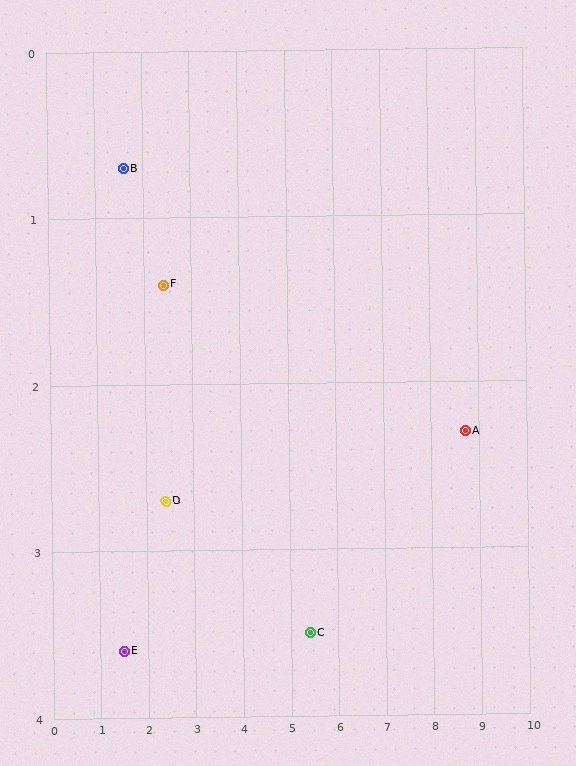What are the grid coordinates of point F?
Point F is at approximately (2.4, 1.4).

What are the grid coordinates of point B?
Point B is at approximately (1.6, 0.7).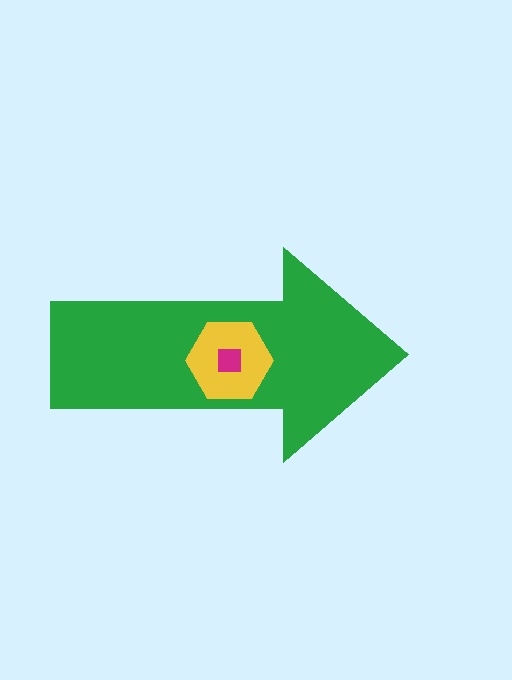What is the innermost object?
The magenta square.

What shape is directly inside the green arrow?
The yellow hexagon.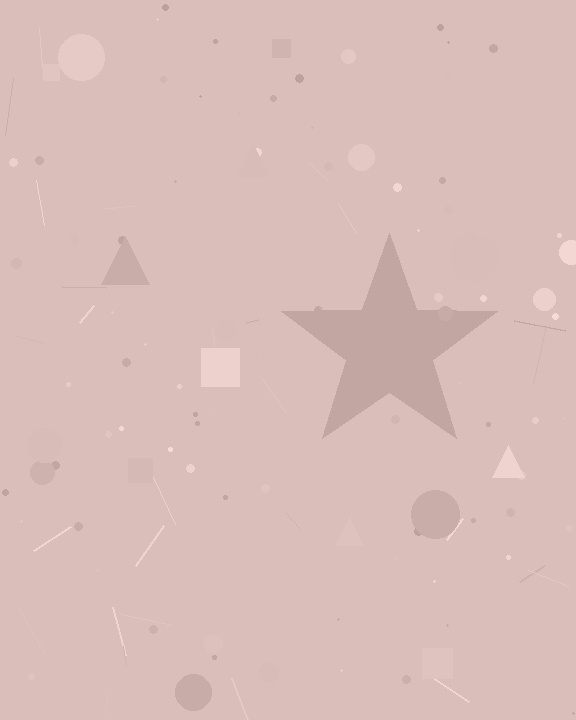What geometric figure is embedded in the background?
A star is embedded in the background.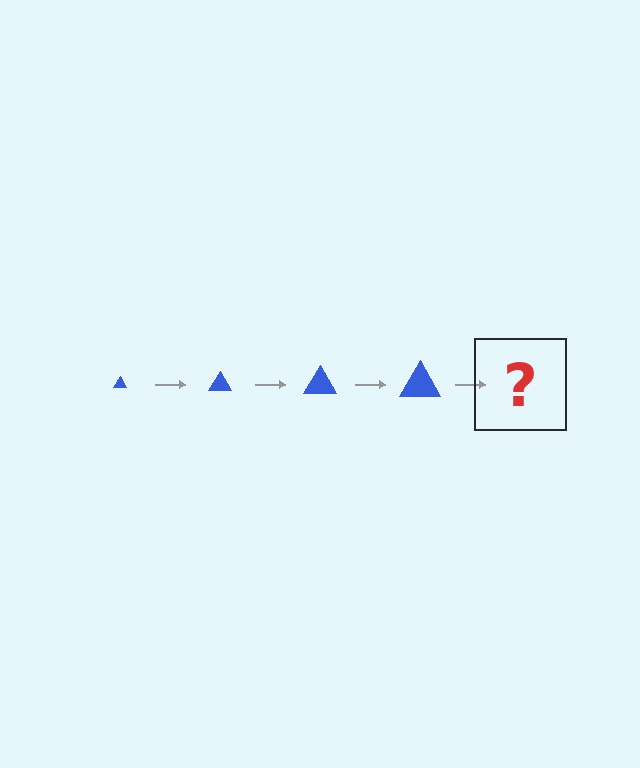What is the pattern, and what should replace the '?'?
The pattern is that the triangle gets progressively larger each step. The '?' should be a blue triangle, larger than the previous one.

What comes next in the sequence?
The next element should be a blue triangle, larger than the previous one.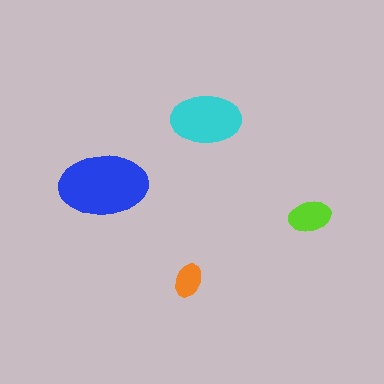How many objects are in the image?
There are 4 objects in the image.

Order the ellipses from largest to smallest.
the blue one, the cyan one, the lime one, the orange one.